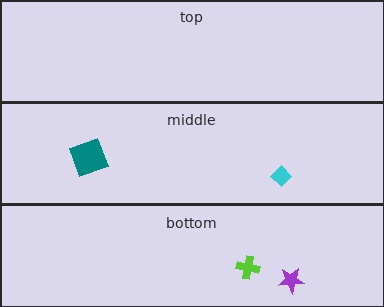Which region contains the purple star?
The bottom region.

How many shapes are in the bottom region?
2.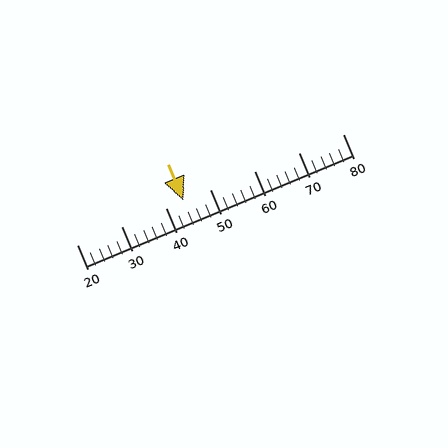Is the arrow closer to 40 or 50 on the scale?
The arrow is closer to 40.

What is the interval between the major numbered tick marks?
The major tick marks are spaced 10 units apart.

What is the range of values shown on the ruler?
The ruler shows values from 20 to 80.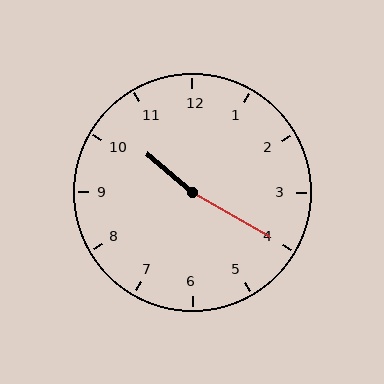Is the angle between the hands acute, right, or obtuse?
It is obtuse.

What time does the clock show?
10:20.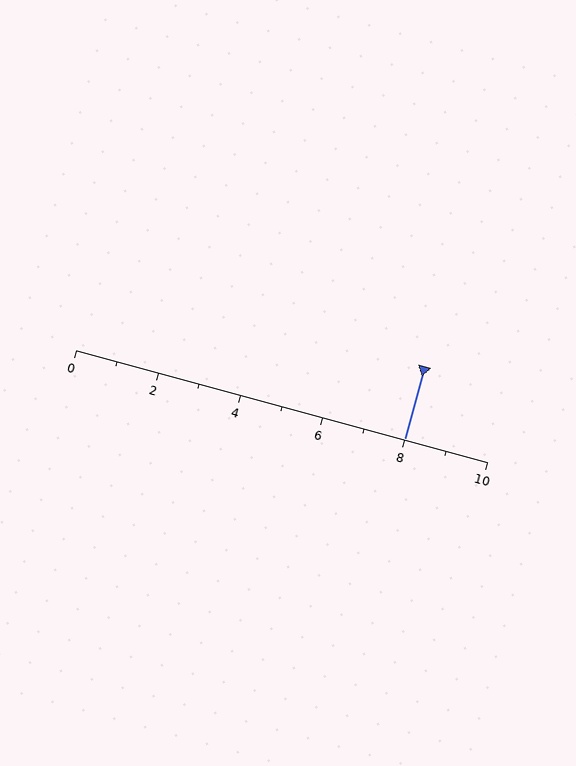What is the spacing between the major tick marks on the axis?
The major ticks are spaced 2 apart.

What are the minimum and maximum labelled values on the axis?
The axis runs from 0 to 10.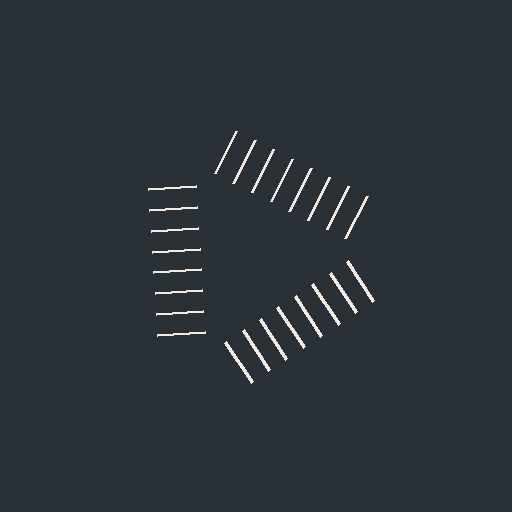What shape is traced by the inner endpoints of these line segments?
An illusory triangle — the line segments terminate on its edges but no continuous stroke is drawn.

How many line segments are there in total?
24 — 8 along each of the 3 edges.